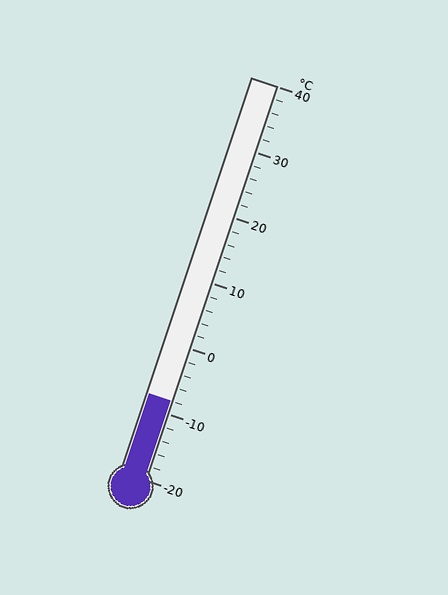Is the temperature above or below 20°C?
The temperature is below 20°C.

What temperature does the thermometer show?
The thermometer shows approximately -8°C.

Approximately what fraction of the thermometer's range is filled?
The thermometer is filled to approximately 20% of its range.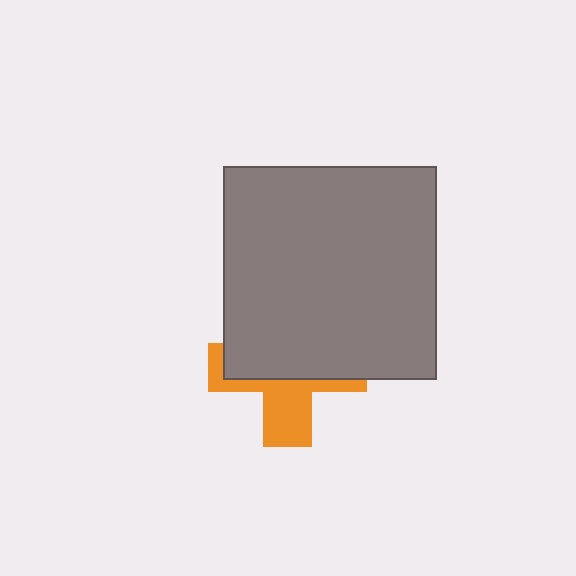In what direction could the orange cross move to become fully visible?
The orange cross could move down. That would shift it out from behind the gray square entirely.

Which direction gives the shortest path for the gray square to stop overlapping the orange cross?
Moving up gives the shortest separation.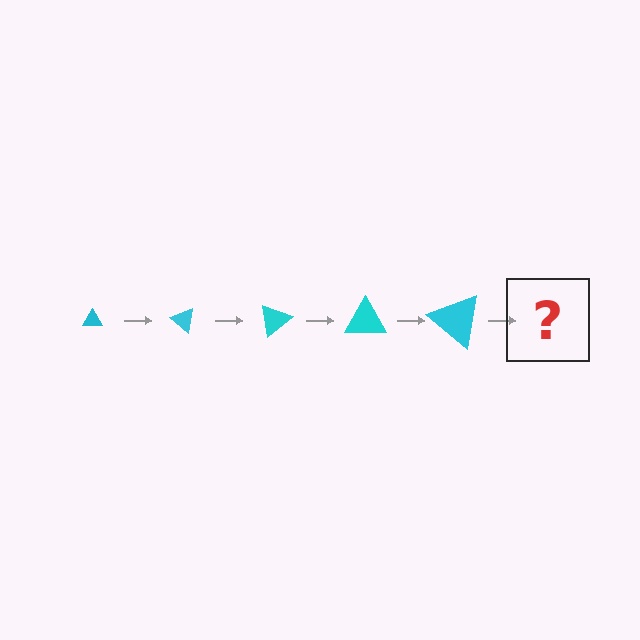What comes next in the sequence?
The next element should be a triangle, larger than the previous one and rotated 200 degrees from the start.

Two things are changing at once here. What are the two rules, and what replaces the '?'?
The two rules are that the triangle grows larger each step and it rotates 40 degrees each step. The '?' should be a triangle, larger than the previous one and rotated 200 degrees from the start.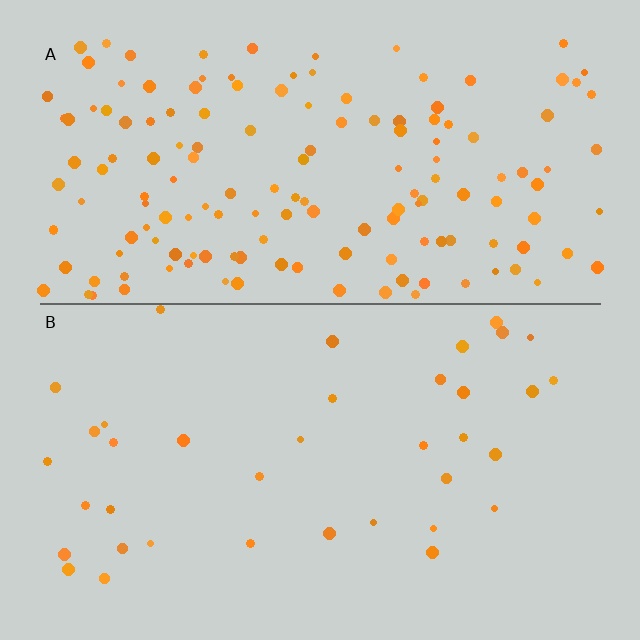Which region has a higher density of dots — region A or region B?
A (the top).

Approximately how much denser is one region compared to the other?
Approximately 4.2× — region A over region B.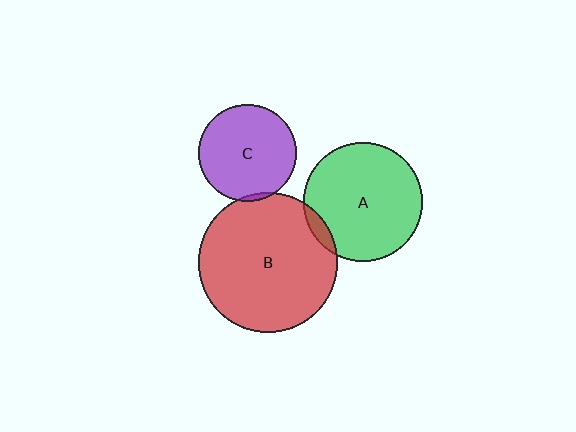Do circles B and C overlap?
Yes.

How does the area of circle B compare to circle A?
Approximately 1.4 times.